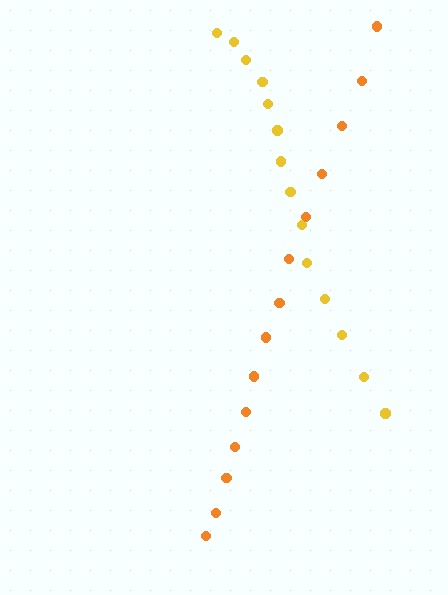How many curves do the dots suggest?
There are 2 distinct paths.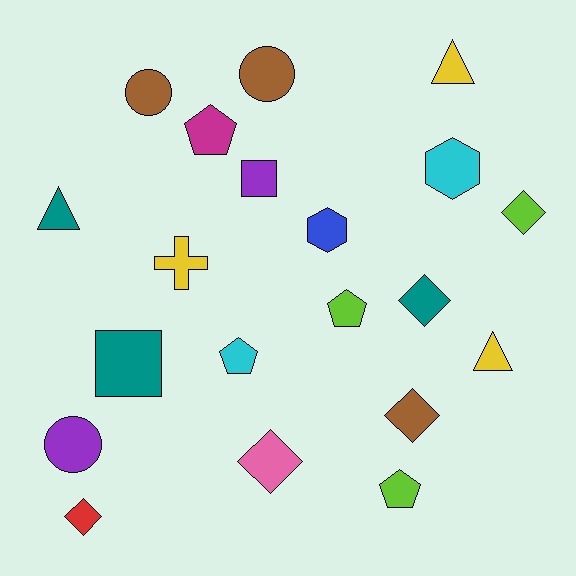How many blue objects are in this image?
There is 1 blue object.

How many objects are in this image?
There are 20 objects.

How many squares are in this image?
There are 2 squares.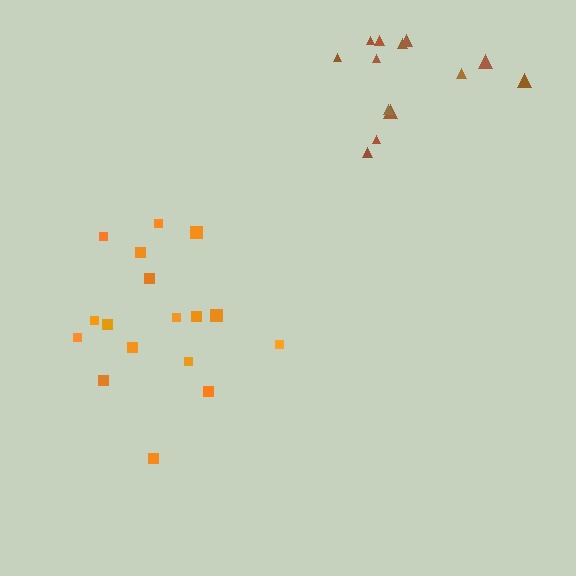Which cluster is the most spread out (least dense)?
Brown.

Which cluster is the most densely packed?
Orange.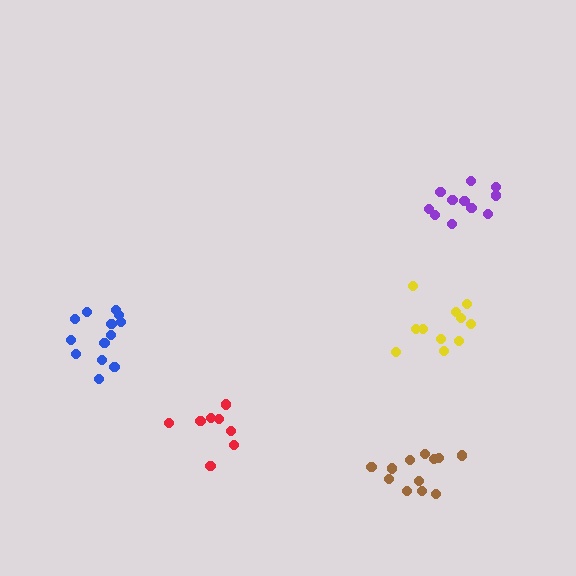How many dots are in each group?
Group 1: 12 dots, Group 2: 13 dots, Group 3: 8 dots, Group 4: 11 dots, Group 5: 11 dots (55 total).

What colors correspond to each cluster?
The clusters are colored: brown, blue, red, purple, yellow.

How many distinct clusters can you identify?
There are 5 distinct clusters.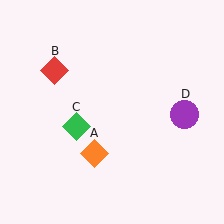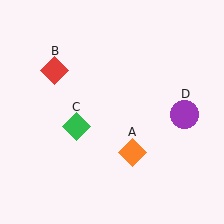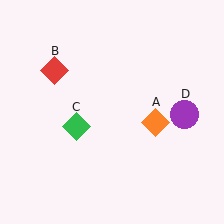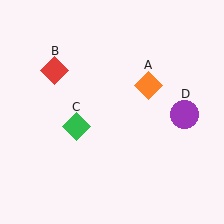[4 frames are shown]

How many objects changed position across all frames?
1 object changed position: orange diamond (object A).